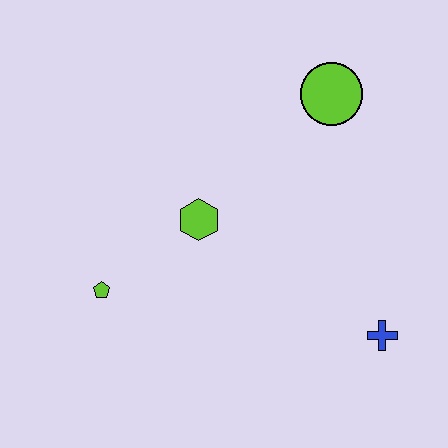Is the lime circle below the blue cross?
No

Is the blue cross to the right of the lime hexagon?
Yes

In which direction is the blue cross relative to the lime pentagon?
The blue cross is to the right of the lime pentagon.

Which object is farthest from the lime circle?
The lime pentagon is farthest from the lime circle.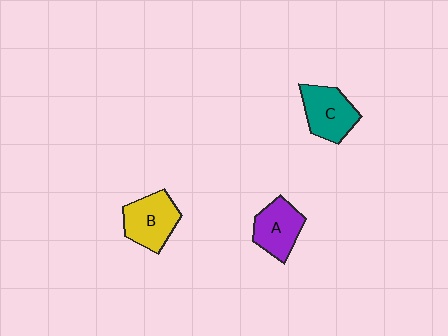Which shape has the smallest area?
Shape A (purple).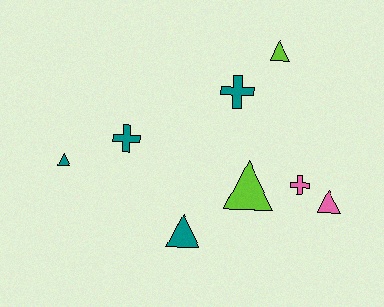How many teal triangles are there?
There are 2 teal triangles.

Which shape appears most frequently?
Triangle, with 5 objects.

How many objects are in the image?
There are 8 objects.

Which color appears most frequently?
Teal, with 4 objects.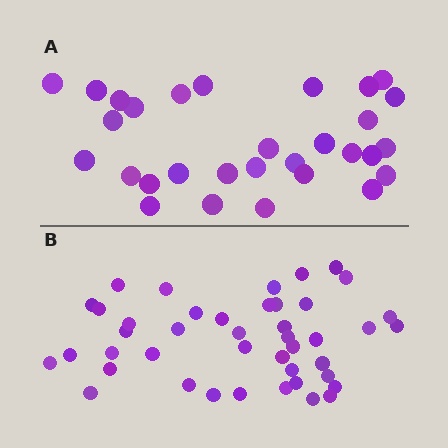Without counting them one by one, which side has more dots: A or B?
Region B (the bottom region) has more dots.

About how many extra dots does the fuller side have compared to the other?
Region B has approximately 15 more dots than region A.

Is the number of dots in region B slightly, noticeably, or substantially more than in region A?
Region B has noticeably more, but not dramatically so. The ratio is roughly 1.4 to 1.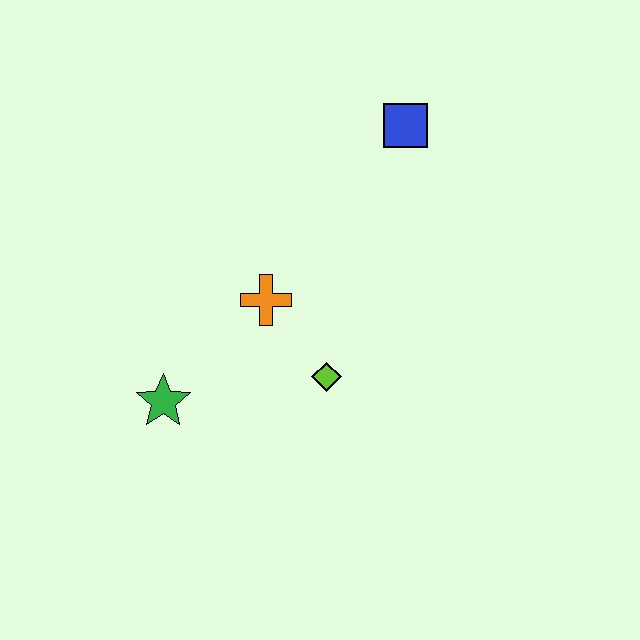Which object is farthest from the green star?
The blue square is farthest from the green star.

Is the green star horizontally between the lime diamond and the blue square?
No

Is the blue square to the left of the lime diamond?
No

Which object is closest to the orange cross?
The lime diamond is closest to the orange cross.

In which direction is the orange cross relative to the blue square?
The orange cross is below the blue square.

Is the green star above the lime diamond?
No